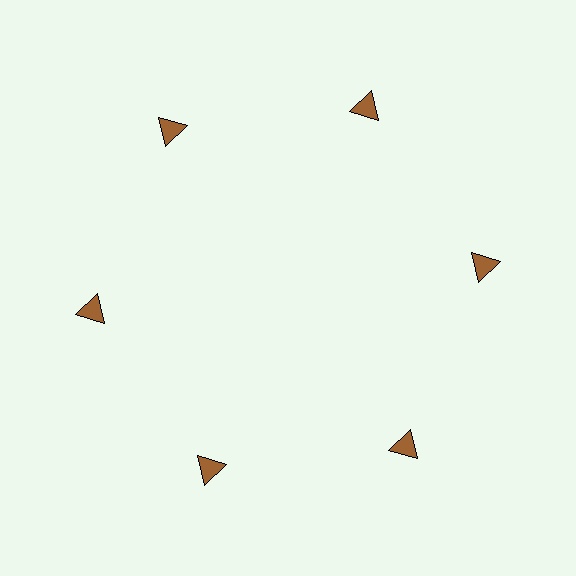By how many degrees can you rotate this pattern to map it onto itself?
The pattern maps onto itself every 60 degrees of rotation.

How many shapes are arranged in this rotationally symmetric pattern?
There are 6 shapes, arranged in 6 groups of 1.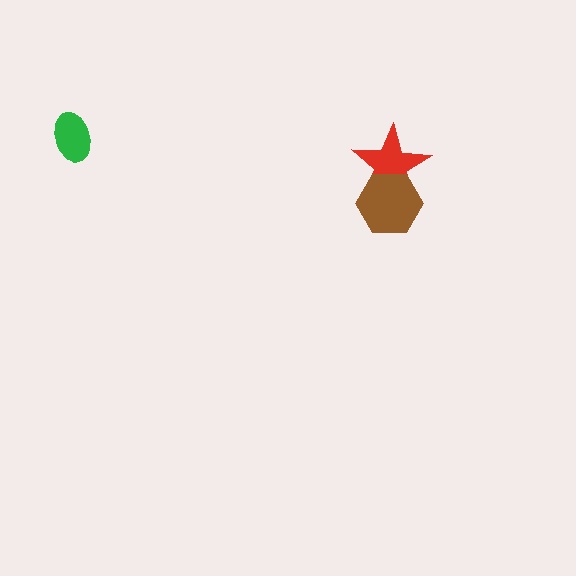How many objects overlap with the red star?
1 object overlaps with the red star.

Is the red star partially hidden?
Yes, it is partially covered by another shape.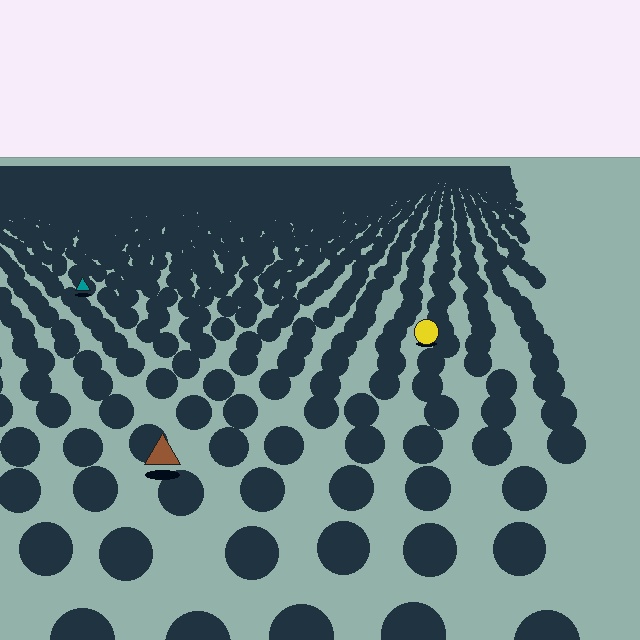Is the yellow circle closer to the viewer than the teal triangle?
Yes. The yellow circle is closer — you can tell from the texture gradient: the ground texture is coarser near it.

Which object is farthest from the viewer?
The teal triangle is farthest from the viewer. It appears smaller and the ground texture around it is denser.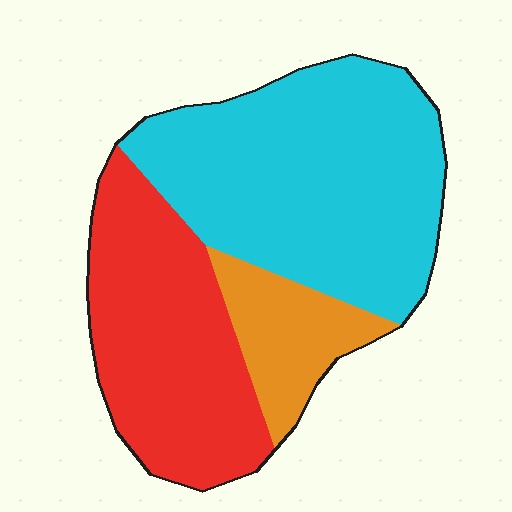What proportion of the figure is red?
Red takes up between a third and a half of the figure.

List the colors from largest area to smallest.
From largest to smallest: cyan, red, orange.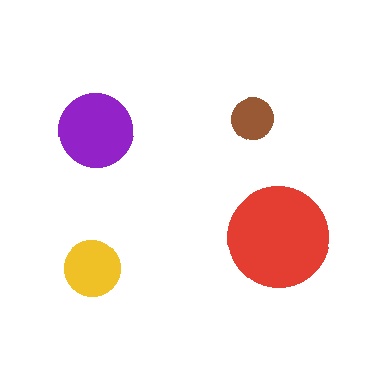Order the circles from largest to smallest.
the red one, the purple one, the yellow one, the brown one.